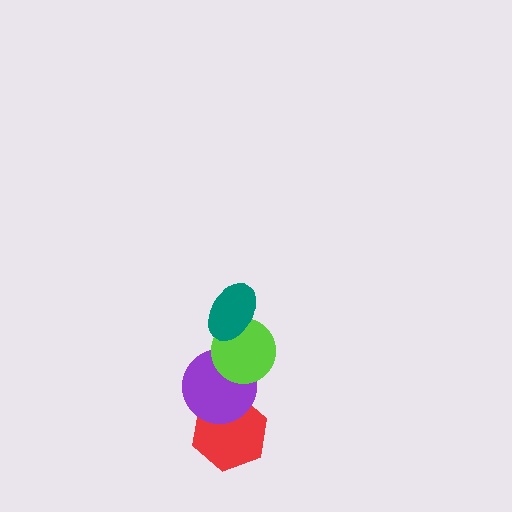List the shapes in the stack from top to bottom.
From top to bottom: the teal ellipse, the lime circle, the purple circle, the red hexagon.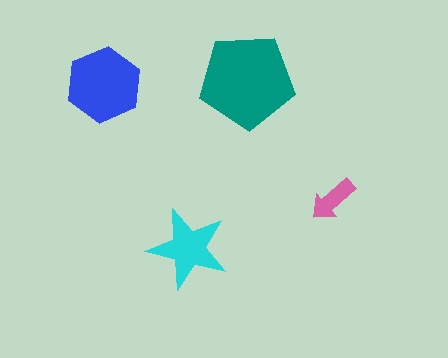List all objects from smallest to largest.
The pink arrow, the cyan star, the blue hexagon, the teal pentagon.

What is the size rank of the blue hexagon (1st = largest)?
2nd.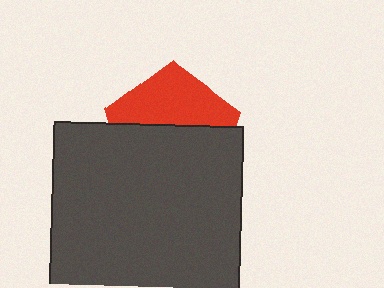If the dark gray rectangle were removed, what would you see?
You would see the complete red pentagon.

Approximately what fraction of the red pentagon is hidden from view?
Roughly 57% of the red pentagon is hidden behind the dark gray rectangle.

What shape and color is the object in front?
The object in front is a dark gray rectangle.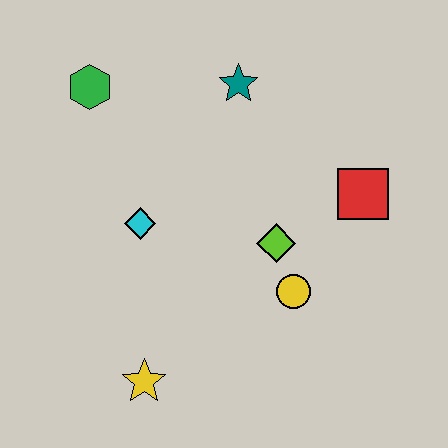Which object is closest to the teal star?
The green hexagon is closest to the teal star.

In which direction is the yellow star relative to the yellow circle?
The yellow star is to the left of the yellow circle.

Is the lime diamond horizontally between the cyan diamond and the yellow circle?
Yes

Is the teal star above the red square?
Yes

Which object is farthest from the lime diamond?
The green hexagon is farthest from the lime diamond.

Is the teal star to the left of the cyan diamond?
No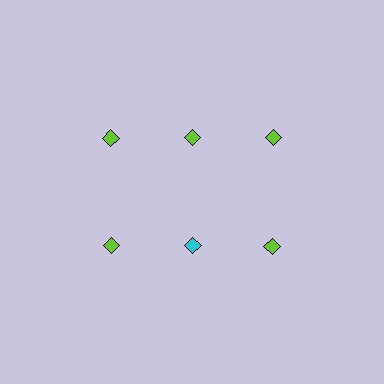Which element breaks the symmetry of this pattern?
The cyan diamond in the second row, second from left column breaks the symmetry. All other shapes are lime diamonds.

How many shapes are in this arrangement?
There are 6 shapes arranged in a grid pattern.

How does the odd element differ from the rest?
It has a different color: cyan instead of lime.